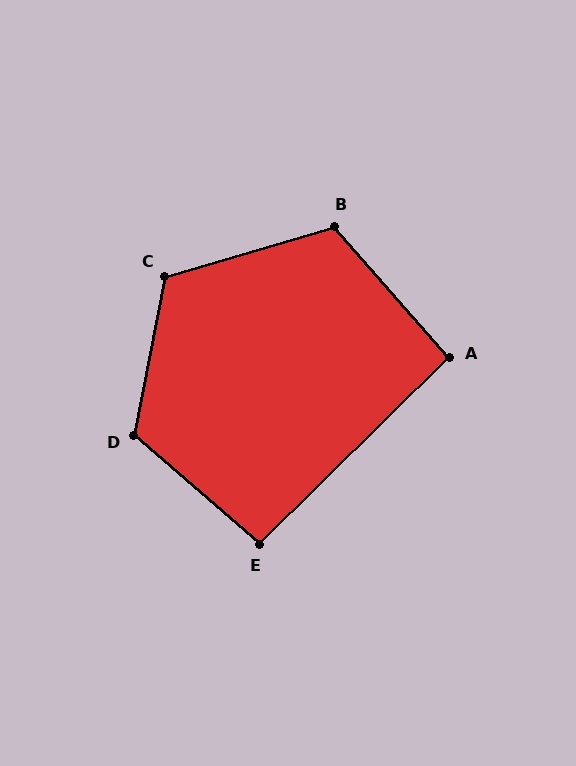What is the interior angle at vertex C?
Approximately 117 degrees (obtuse).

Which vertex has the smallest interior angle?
A, at approximately 93 degrees.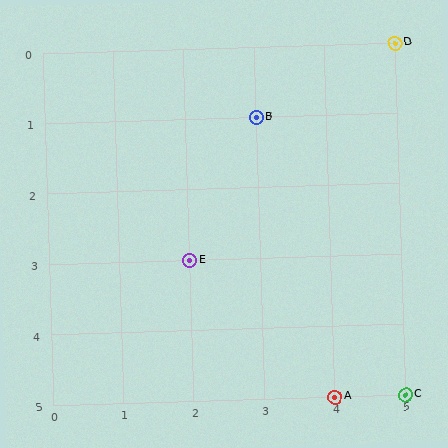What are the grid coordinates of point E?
Point E is at grid coordinates (2, 3).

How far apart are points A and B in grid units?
Points A and B are 1 column and 4 rows apart (about 4.1 grid units diagonally).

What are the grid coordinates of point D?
Point D is at grid coordinates (5, 0).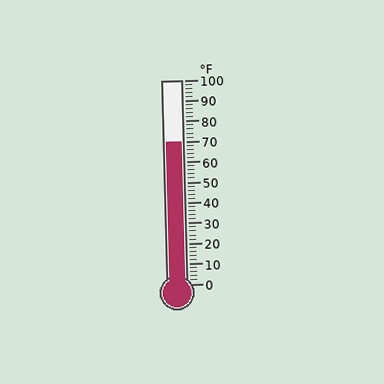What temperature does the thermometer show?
The thermometer shows approximately 70°F.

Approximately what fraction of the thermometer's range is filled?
The thermometer is filled to approximately 70% of its range.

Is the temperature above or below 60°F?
The temperature is above 60°F.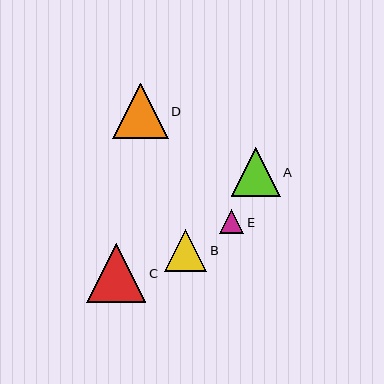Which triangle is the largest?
Triangle C is the largest with a size of approximately 59 pixels.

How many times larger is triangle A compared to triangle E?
Triangle A is approximately 2.0 times the size of triangle E.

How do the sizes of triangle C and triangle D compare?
Triangle C and triangle D are approximately the same size.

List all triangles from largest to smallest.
From largest to smallest: C, D, A, B, E.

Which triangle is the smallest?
Triangle E is the smallest with a size of approximately 24 pixels.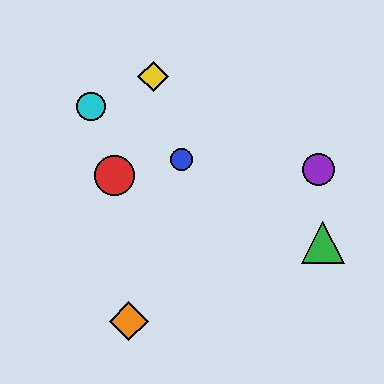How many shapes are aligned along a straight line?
3 shapes (the blue circle, the green triangle, the cyan circle) are aligned along a straight line.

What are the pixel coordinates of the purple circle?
The purple circle is at (319, 169).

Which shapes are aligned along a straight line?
The blue circle, the green triangle, the cyan circle are aligned along a straight line.